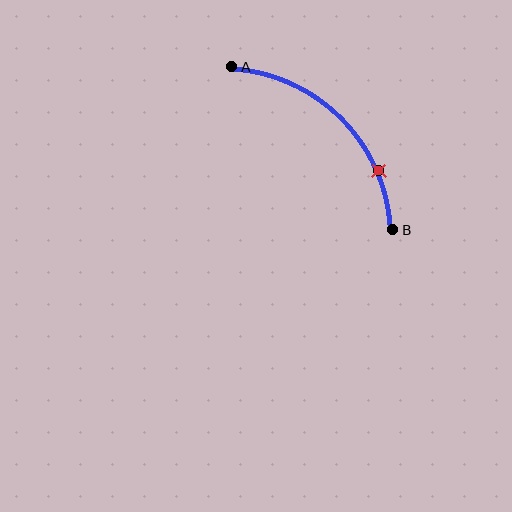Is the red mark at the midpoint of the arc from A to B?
No. The red mark lies on the arc but is closer to endpoint B. The arc midpoint would be at the point on the curve equidistant along the arc from both A and B.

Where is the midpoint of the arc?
The arc midpoint is the point on the curve farthest from the straight line joining A and B. It sits above and to the right of that line.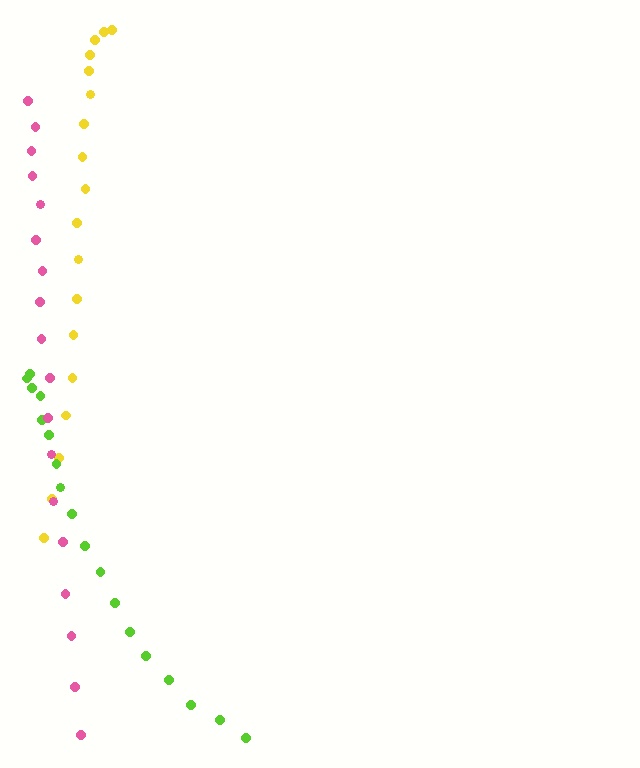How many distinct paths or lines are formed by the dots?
There are 3 distinct paths.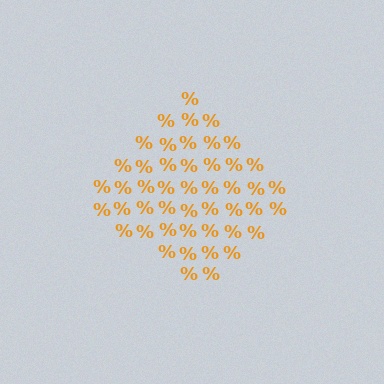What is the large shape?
The large shape is a diamond.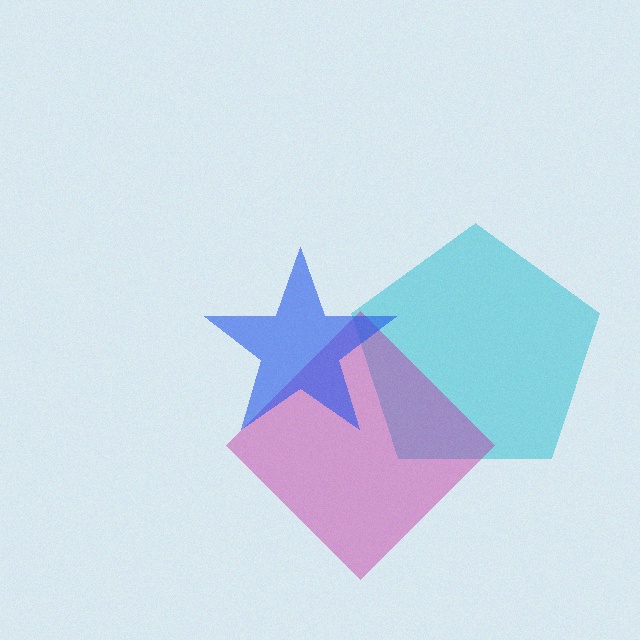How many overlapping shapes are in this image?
There are 3 overlapping shapes in the image.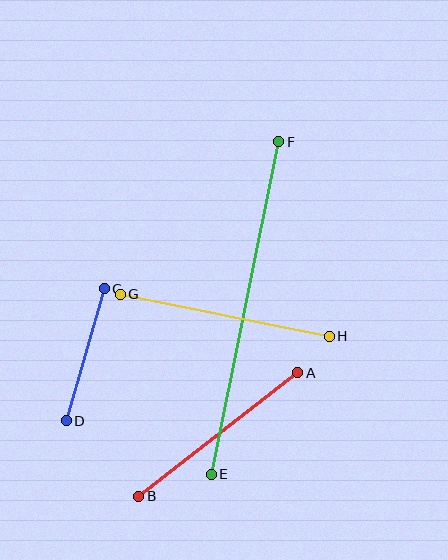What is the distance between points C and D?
The distance is approximately 137 pixels.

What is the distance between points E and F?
The distance is approximately 339 pixels.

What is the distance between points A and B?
The distance is approximately 202 pixels.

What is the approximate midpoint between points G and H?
The midpoint is at approximately (225, 315) pixels.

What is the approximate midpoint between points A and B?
The midpoint is at approximately (218, 434) pixels.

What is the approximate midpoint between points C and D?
The midpoint is at approximately (85, 355) pixels.